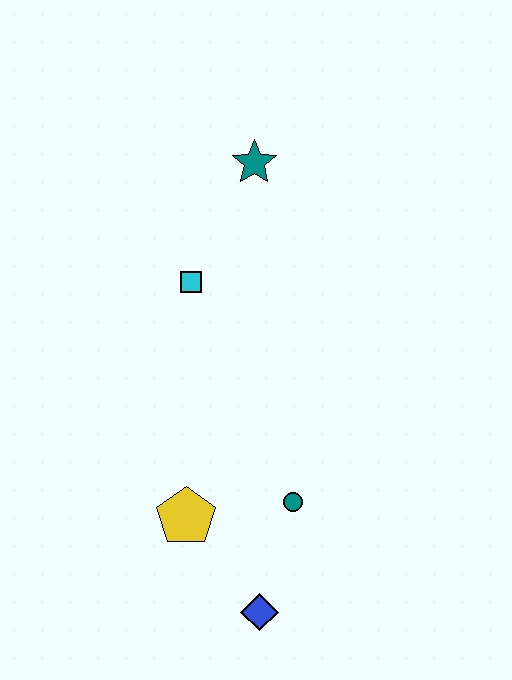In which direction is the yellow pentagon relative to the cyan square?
The yellow pentagon is below the cyan square.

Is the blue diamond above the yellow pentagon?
No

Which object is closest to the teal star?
The cyan square is closest to the teal star.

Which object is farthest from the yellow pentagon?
The teal star is farthest from the yellow pentagon.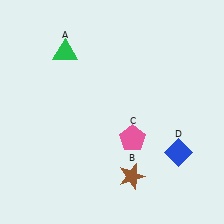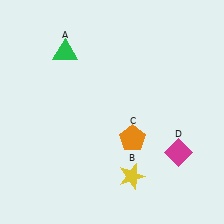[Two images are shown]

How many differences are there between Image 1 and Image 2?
There are 3 differences between the two images.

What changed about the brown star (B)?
In Image 1, B is brown. In Image 2, it changed to yellow.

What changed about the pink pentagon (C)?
In Image 1, C is pink. In Image 2, it changed to orange.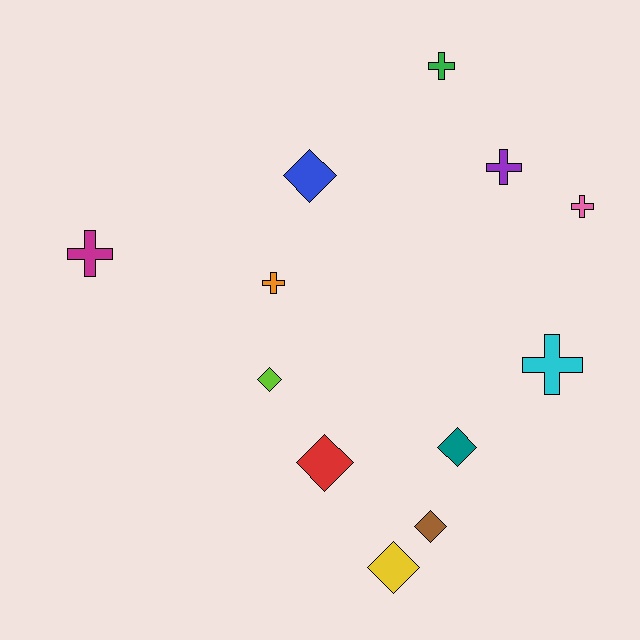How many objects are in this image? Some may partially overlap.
There are 12 objects.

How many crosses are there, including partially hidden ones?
There are 6 crosses.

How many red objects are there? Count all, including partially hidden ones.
There is 1 red object.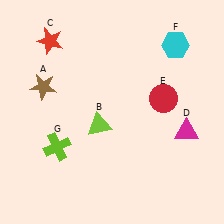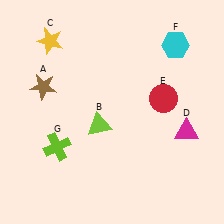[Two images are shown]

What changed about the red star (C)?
In Image 1, C is red. In Image 2, it changed to yellow.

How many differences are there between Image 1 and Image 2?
There is 1 difference between the two images.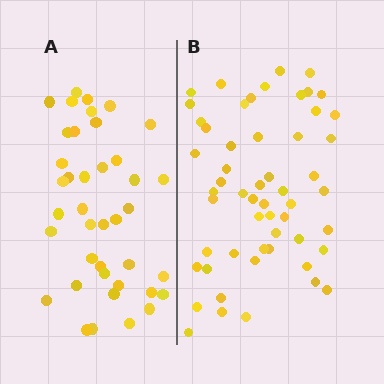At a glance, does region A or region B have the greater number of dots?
Region B (the right region) has more dots.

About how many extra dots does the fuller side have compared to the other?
Region B has approximately 15 more dots than region A.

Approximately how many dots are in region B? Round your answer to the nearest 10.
About 60 dots. (The exact count is 55, which rounds to 60.)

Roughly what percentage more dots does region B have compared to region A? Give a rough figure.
About 40% more.